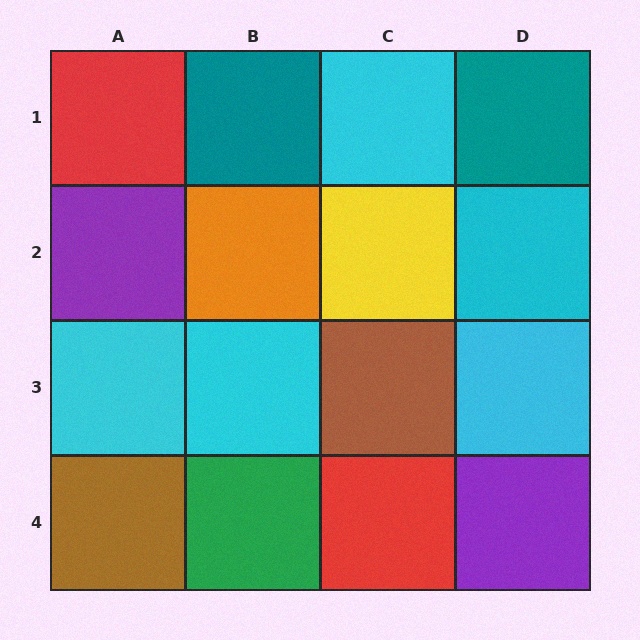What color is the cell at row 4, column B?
Green.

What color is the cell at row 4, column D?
Purple.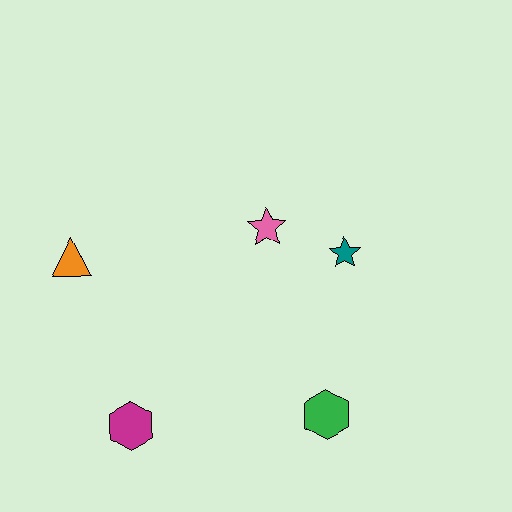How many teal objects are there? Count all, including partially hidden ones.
There is 1 teal object.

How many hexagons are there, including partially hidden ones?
There are 2 hexagons.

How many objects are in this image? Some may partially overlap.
There are 5 objects.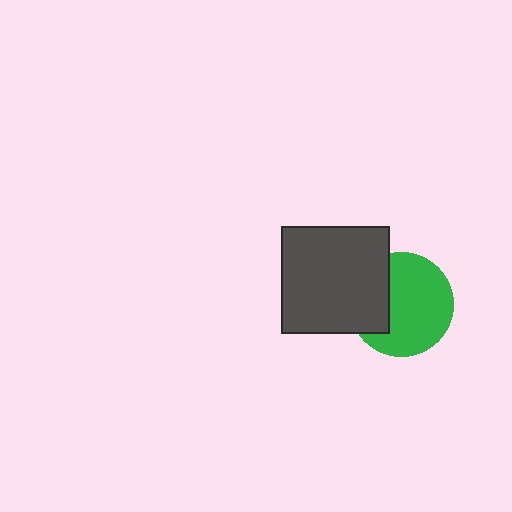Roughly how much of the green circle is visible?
Most of it is visible (roughly 70%).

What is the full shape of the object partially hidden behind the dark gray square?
The partially hidden object is a green circle.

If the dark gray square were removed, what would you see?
You would see the complete green circle.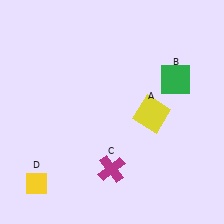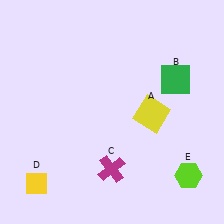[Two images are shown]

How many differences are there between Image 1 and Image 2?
There is 1 difference between the two images.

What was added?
A lime hexagon (E) was added in Image 2.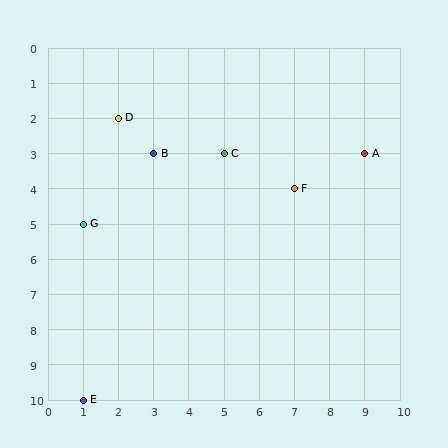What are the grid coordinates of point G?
Point G is at grid coordinates (1, 5).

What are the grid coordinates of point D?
Point D is at grid coordinates (2, 2).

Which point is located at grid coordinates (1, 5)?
Point G is at (1, 5).